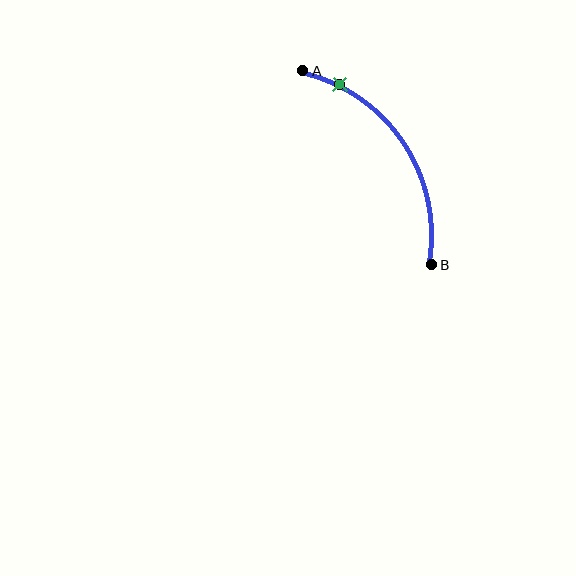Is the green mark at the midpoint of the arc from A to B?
No. The green mark lies on the arc but is closer to endpoint A. The arc midpoint would be at the point on the curve equidistant along the arc from both A and B.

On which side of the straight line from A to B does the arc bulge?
The arc bulges to the right of the straight line connecting A and B.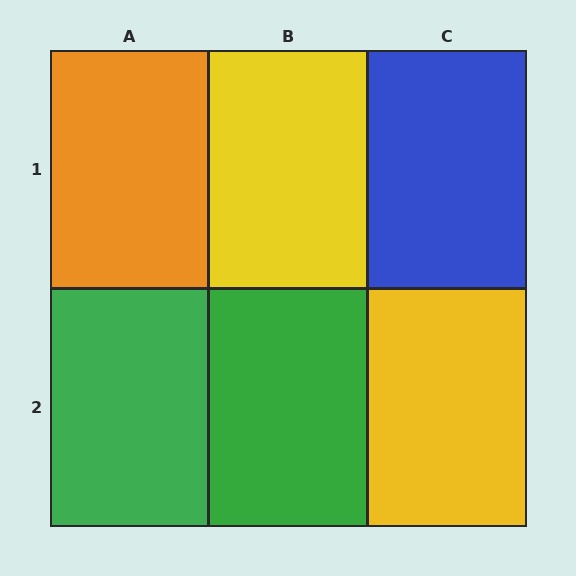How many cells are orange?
1 cell is orange.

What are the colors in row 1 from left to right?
Orange, yellow, blue.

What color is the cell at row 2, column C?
Yellow.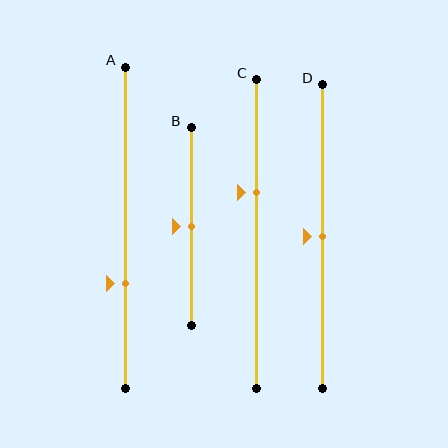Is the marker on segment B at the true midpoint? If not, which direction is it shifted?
Yes, the marker on segment B is at the true midpoint.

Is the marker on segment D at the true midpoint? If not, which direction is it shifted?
Yes, the marker on segment D is at the true midpoint.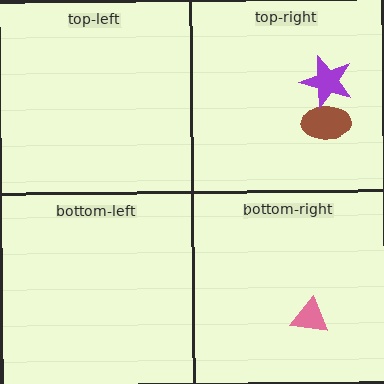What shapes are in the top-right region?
The brown ellipse, the purple star.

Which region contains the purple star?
The top-right region.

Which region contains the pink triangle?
The bottom-right region.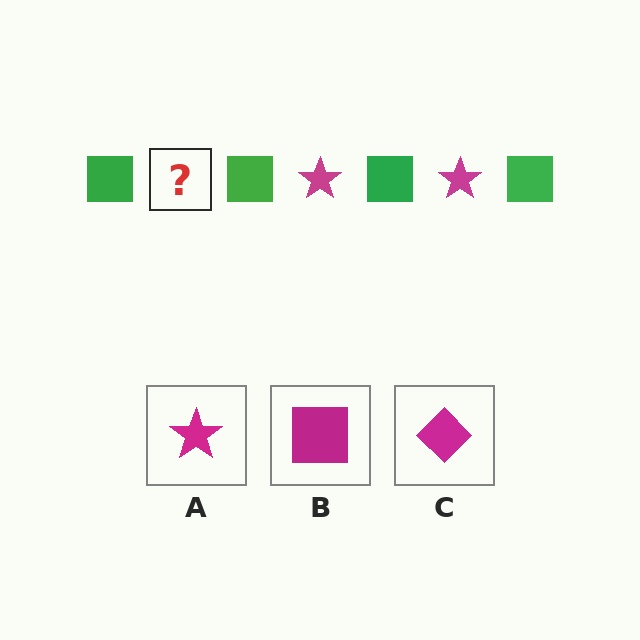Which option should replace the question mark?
Option A.